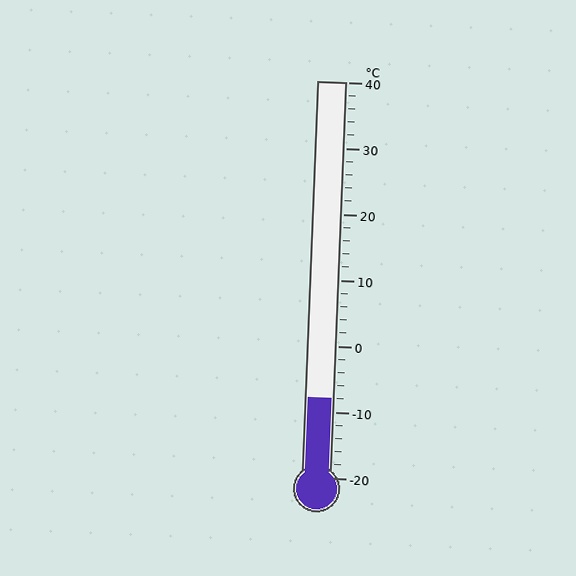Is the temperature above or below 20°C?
The temperature is below 20°C.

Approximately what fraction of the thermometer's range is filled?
The thermometer is filled to approximately 20% of its range.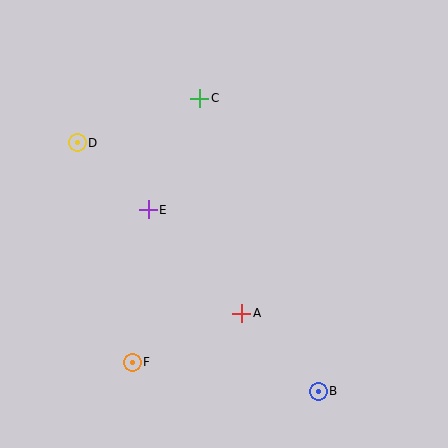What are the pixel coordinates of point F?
Point F is at (132, 362).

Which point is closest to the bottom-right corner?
Point B is closest to the bottom-right corner.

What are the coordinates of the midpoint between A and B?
The midpoint between A and B is at (280, 352).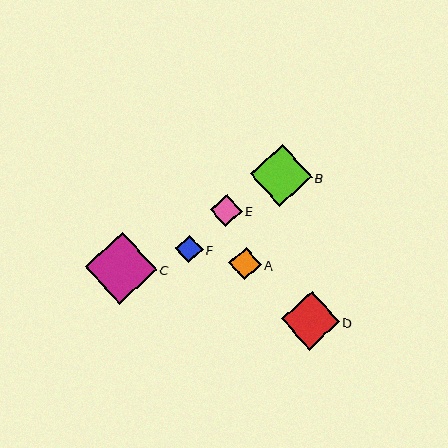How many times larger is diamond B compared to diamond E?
Diamond B is approximately 1.9 times the size of diamond E.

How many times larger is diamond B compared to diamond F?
Diamond B is approximately 2.2 times the size of diamond F.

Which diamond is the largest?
Diamond C is the largest with a size of approximately 72 pixels.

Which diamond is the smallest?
Diamond F is the smallest with a size of approximately 28 pixels.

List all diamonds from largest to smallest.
From largest to smallest: C, B, D, A, E, F.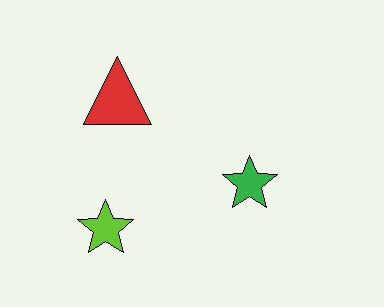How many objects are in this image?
There are 3 objects.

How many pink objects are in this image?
There are no pink objects.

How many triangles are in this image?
There is 1 triangle.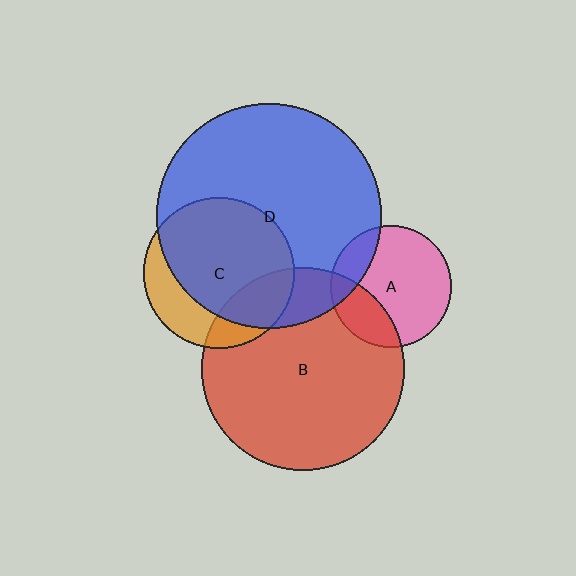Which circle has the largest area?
Circle D (blue).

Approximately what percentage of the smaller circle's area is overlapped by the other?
Approximately 25%.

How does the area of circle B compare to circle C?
Approximately 1.8 times.